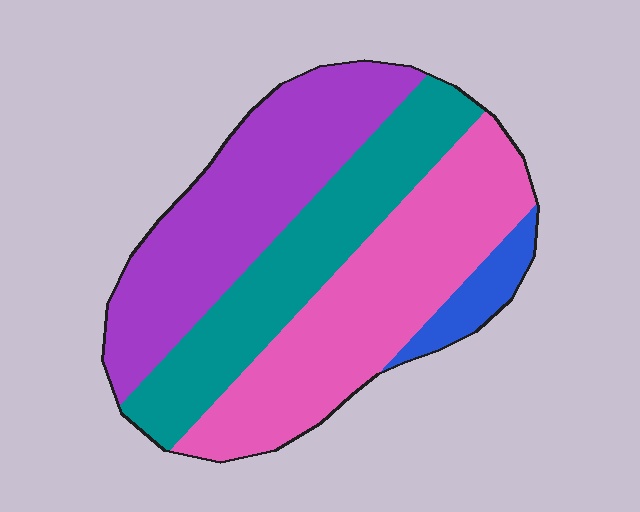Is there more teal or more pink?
Pink.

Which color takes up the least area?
Blue, at roughly 5%.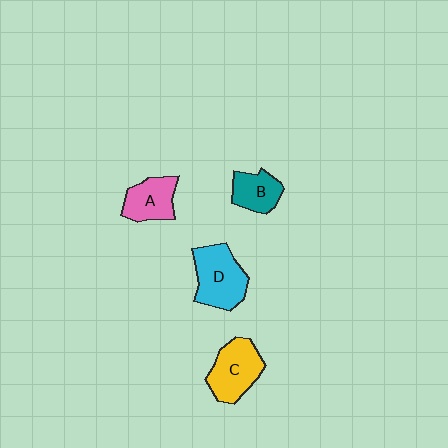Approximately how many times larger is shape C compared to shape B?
Approximately 1.5 times.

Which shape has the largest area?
Shape D (cyan).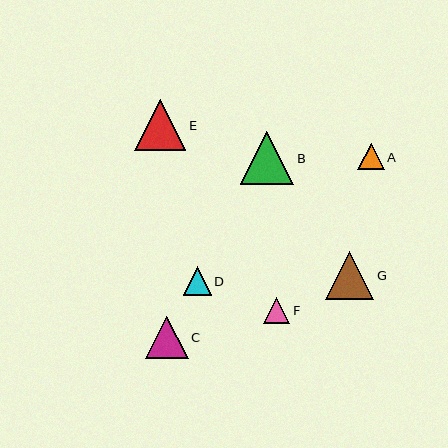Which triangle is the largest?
Triangle B is the largest with a size of approximately 54 pixels.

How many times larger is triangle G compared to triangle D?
Triangle G is approximately 1.7 times the size of triangle D.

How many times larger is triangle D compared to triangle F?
Triangle D is approximately 1.1 times the size of triangle F.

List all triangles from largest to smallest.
From largest to smallest: B, E, G, C, D, A, F.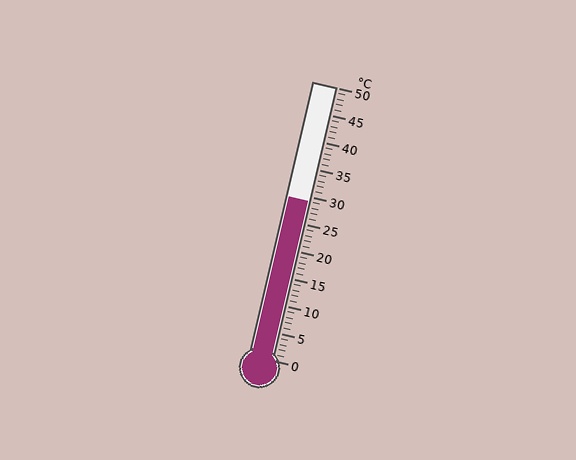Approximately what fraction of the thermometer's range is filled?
The thermometer is filled to approximately 60% of its range.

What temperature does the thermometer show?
The thermometer shows approximately 29°C.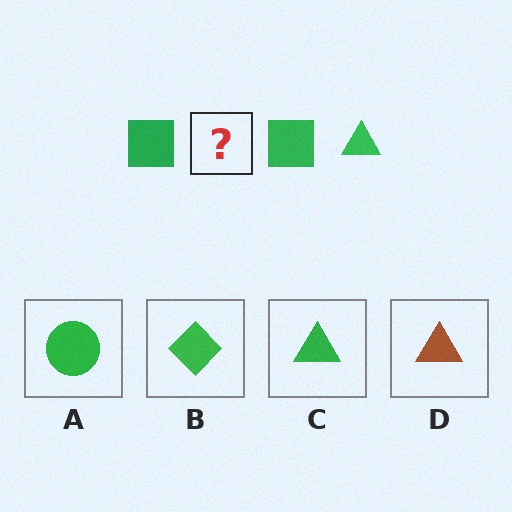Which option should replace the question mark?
Option C.